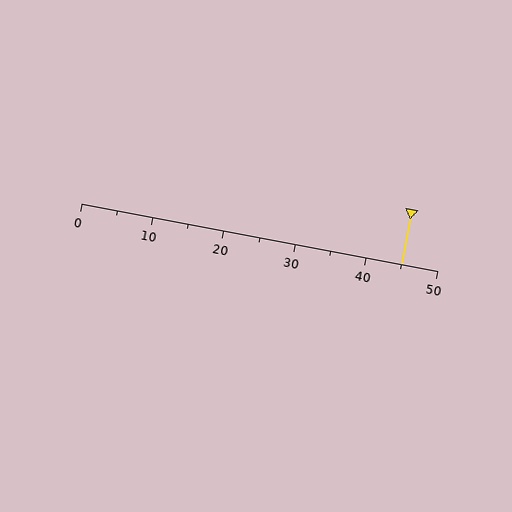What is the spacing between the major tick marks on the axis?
The major ticks are spaced 10 apart.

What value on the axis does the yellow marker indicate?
The marker indicates approximately 45.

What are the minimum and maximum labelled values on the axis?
The axis runs from 0 to 50.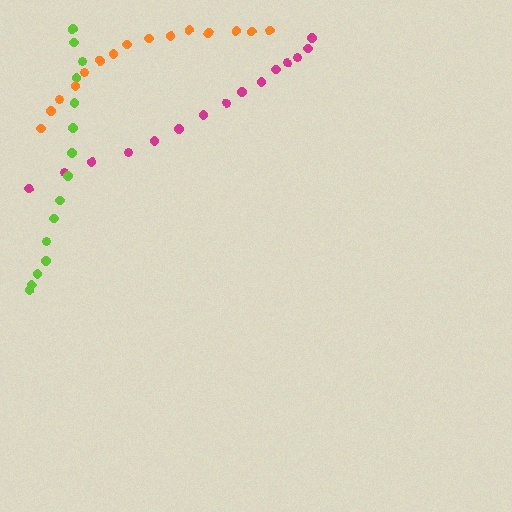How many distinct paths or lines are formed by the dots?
There are 3 distinct paths.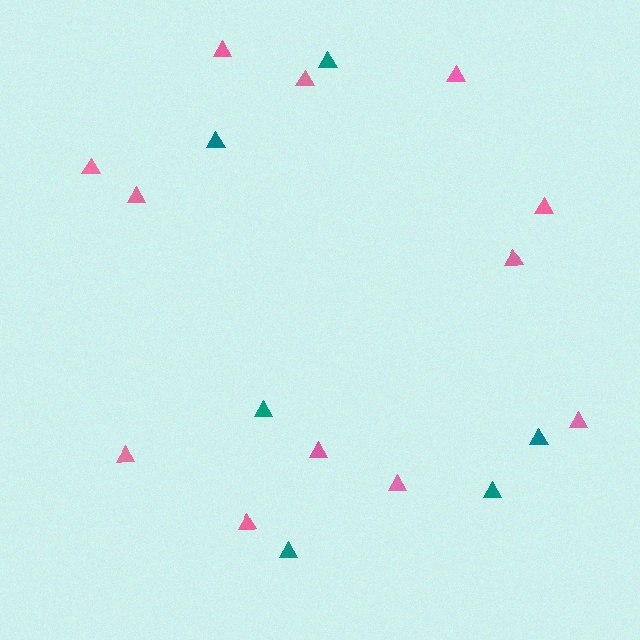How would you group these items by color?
There are 2 groups: one group of teal triangles (6) and one group of pink triangles (12).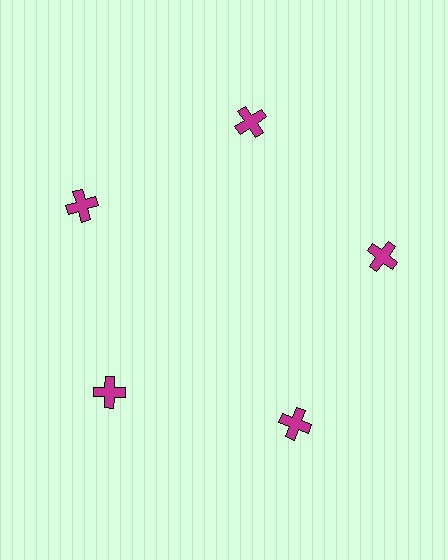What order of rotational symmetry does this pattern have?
This pattern has 5-fold rotational symmetry.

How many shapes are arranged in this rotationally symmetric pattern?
There are 5 shapes, arranged in 5 groups of 1.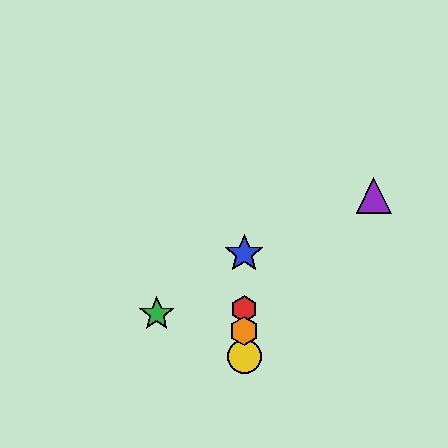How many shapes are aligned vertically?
4 shapes (the red hexagon, the blue star, the yellow circle, the orange hexagon) are aligned vertically.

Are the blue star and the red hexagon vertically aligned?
Yes, both are at x≈244.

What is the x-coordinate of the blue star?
The blue star is at x≈244.